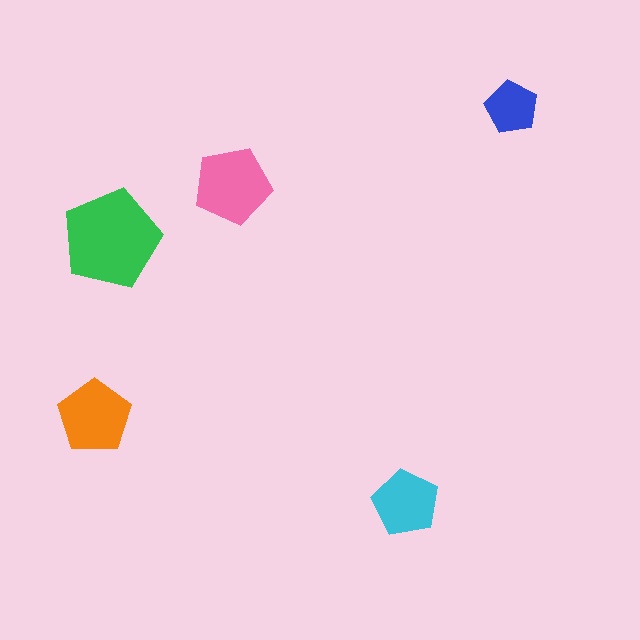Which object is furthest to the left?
The orange pentagon is leftmost.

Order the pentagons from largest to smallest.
the green one, the pink one, the orange one, the cyan one, the blue one.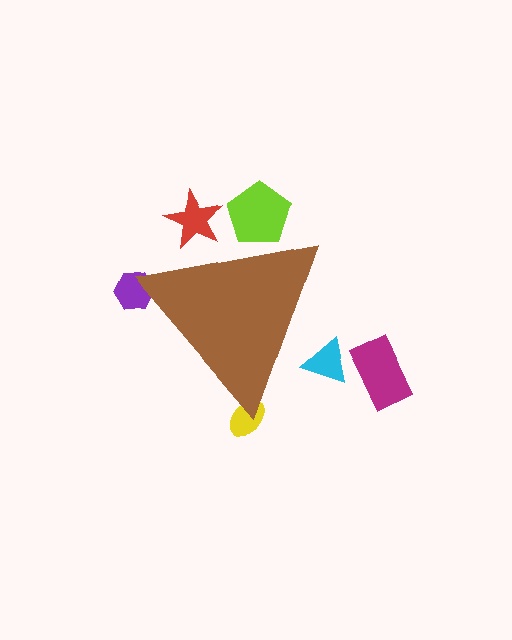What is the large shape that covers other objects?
A brown triangle.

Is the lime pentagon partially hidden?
Yes, the lime pentagon is partially hidden behind the brown triangle.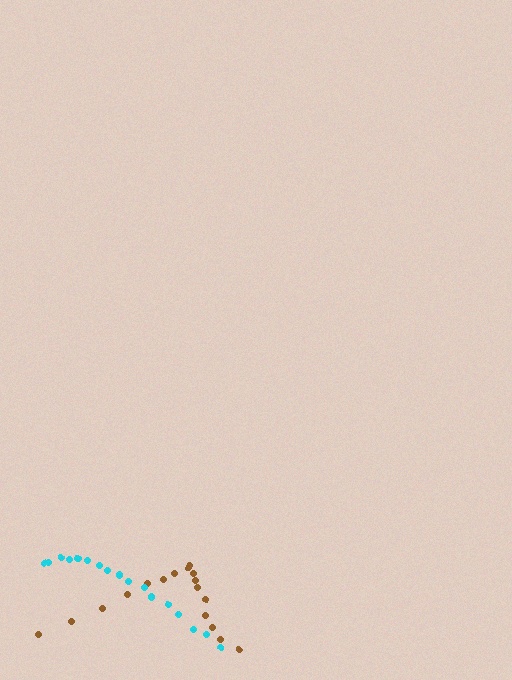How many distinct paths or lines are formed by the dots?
There are 2 distinct paths.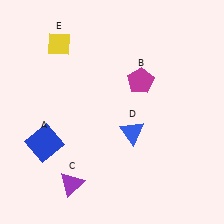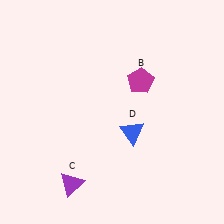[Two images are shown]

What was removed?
The yellow diamond (E), the blue square (A) were removed in Image 2.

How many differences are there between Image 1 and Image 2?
There are 2 differences between the two images.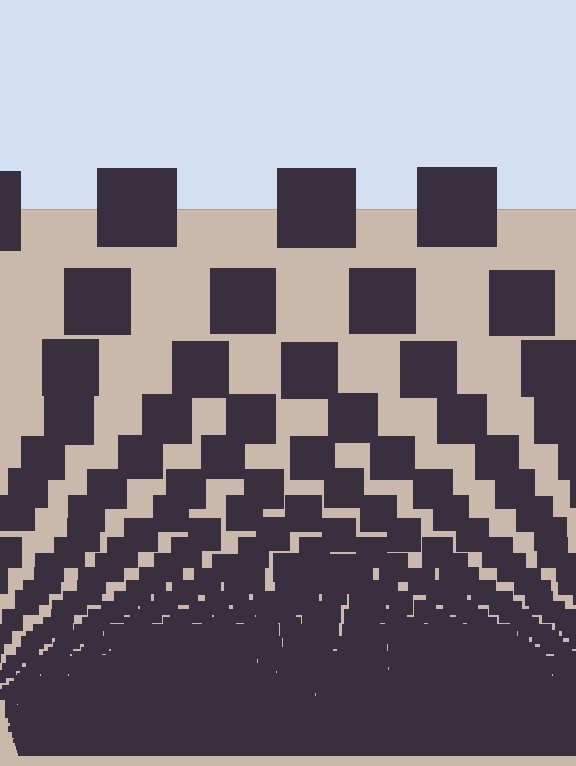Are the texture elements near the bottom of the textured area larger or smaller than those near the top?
Smaller. The gradient is inverted — elements near the bottom are smaller and denser.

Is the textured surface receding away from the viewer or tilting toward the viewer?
The surface appears to tilt toward the viewer. Texture elements get larger and sparser toward the top.